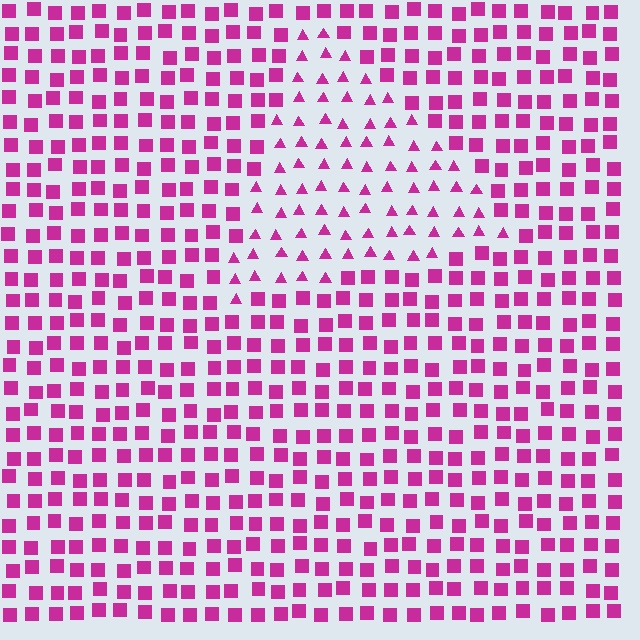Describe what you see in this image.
The image is filled with small magenta elements arranged in a uniform grid. A triangle-shaped region contains triangles, while the surrounding area contains squares. The boundary is defined purely by the change in element shape.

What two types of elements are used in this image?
The image uses triangles inside the triangle region and squares outside it.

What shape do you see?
I see a triangle.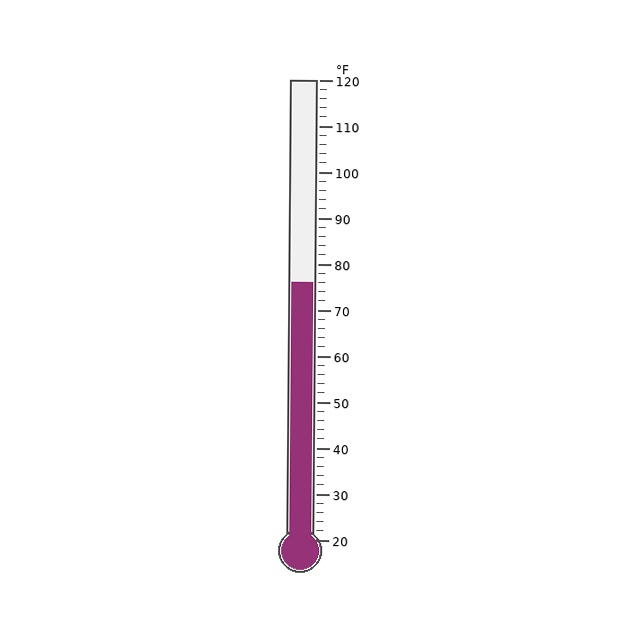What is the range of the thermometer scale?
The thermometer scale ranges from 20°F to 120°F.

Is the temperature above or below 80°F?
The temperature is below 80°F.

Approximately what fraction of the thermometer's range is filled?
The thermometer is filled to approximately 55% of its range.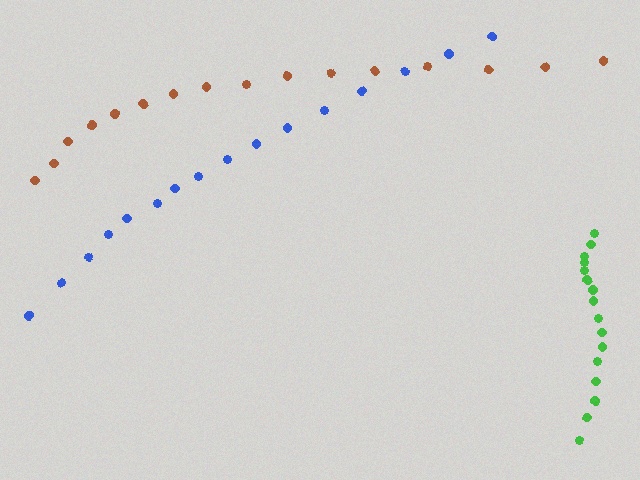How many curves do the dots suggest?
There are 3 distinct paths.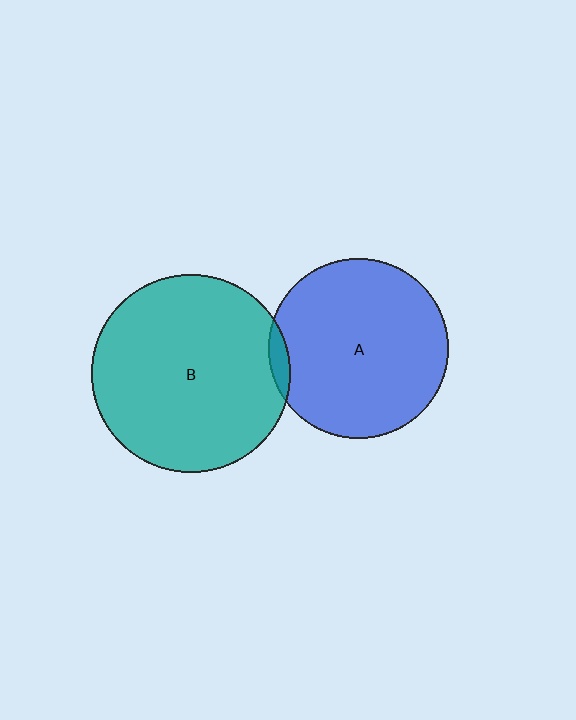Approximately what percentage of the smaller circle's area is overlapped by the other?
Approximately 5%.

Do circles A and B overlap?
Yes.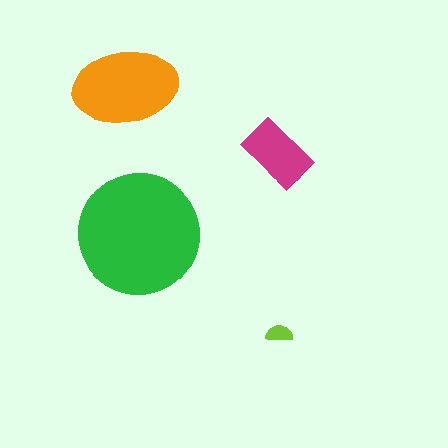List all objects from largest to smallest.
The green circle, the orange ellipse, the magenta rectangle, the lime semicircle.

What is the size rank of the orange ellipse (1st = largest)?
2nd.